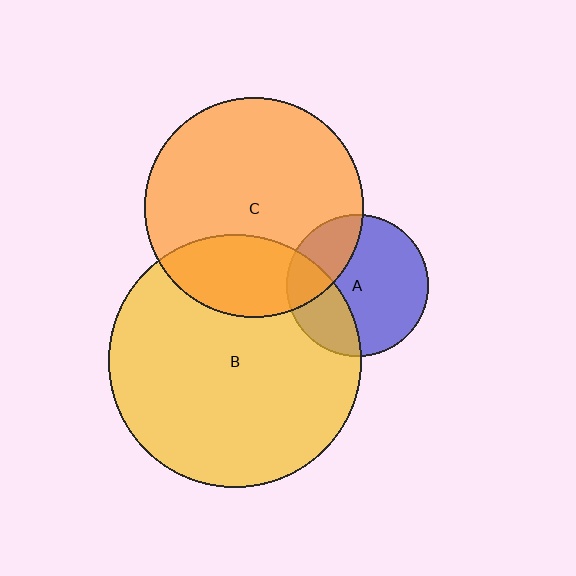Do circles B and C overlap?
Yes.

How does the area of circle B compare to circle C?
Approximately 1.3 times.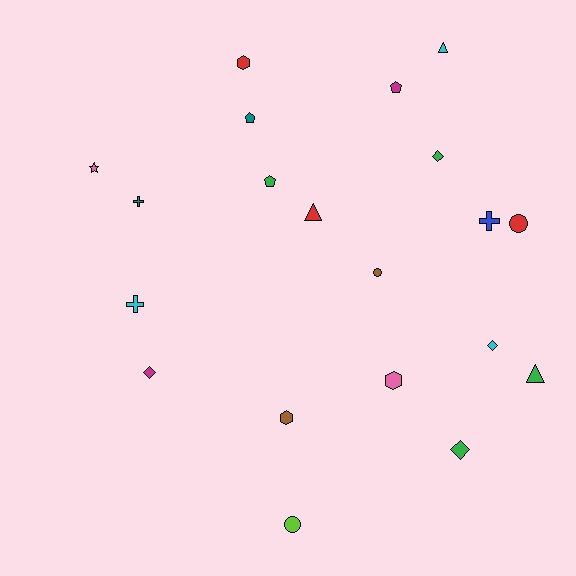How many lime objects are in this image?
There is 1 lime object.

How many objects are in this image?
There are 20 objects.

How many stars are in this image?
There is 1 star.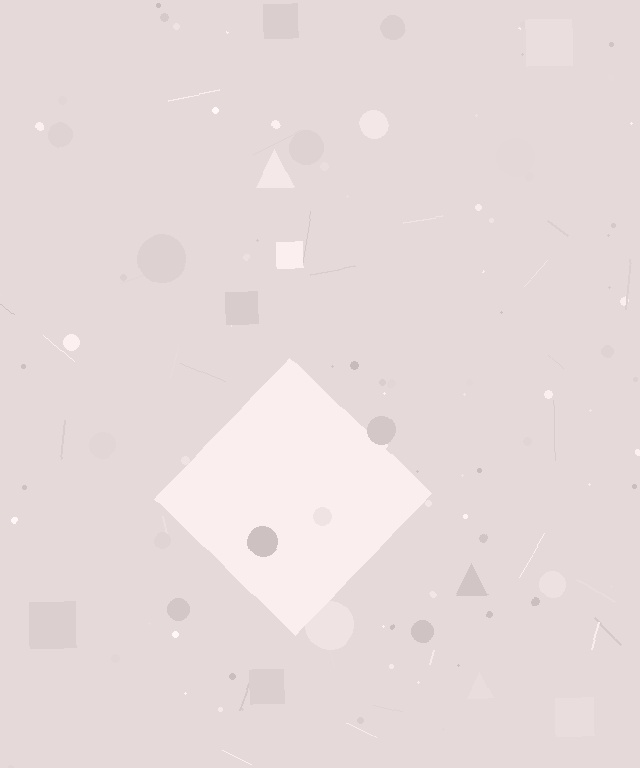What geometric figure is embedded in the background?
A diamond is embedded in the background.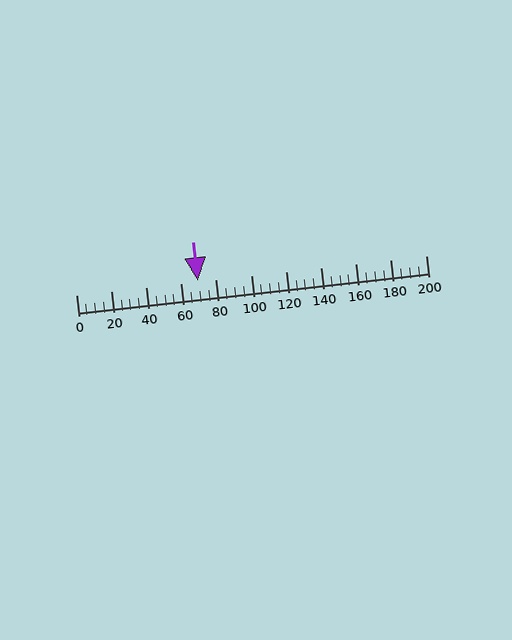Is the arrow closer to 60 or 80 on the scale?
The arrow is closer to 60.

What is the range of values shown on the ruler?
The ruler shows values from 0 to 200.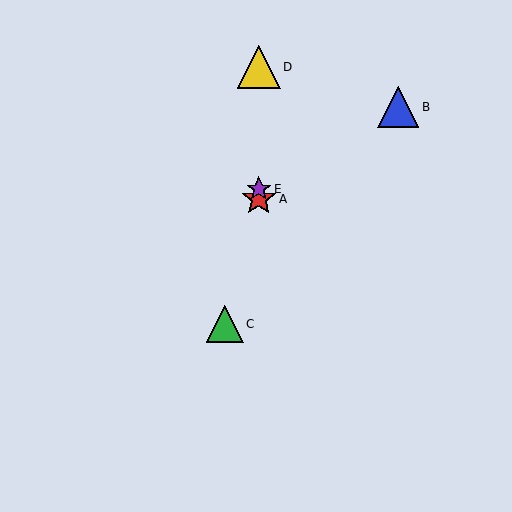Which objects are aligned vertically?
Objects A, D, E are aligned vertically.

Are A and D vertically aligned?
Yes, both are at x≈259.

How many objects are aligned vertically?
3 objects (A, D, E) are aligned vertically.